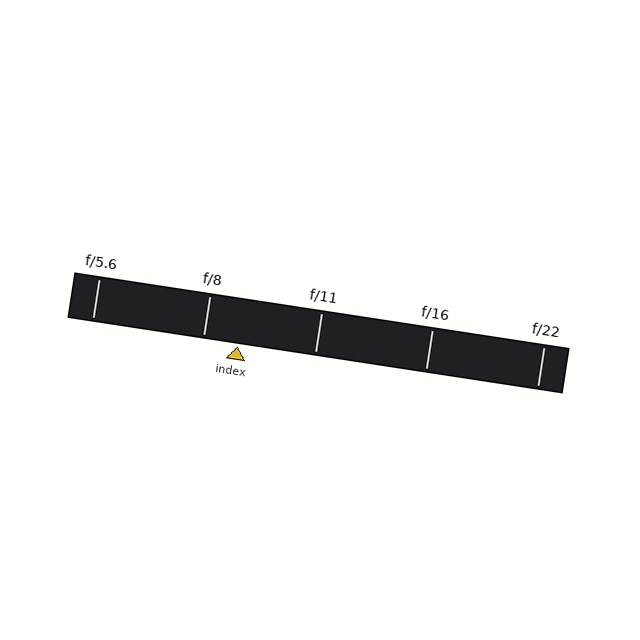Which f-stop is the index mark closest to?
The index mark is closest to f/8.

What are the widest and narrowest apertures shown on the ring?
The widest aperture shown is f/5.6 and the narrowest is f/22.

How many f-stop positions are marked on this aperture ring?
There are 5 f-stop positions marked.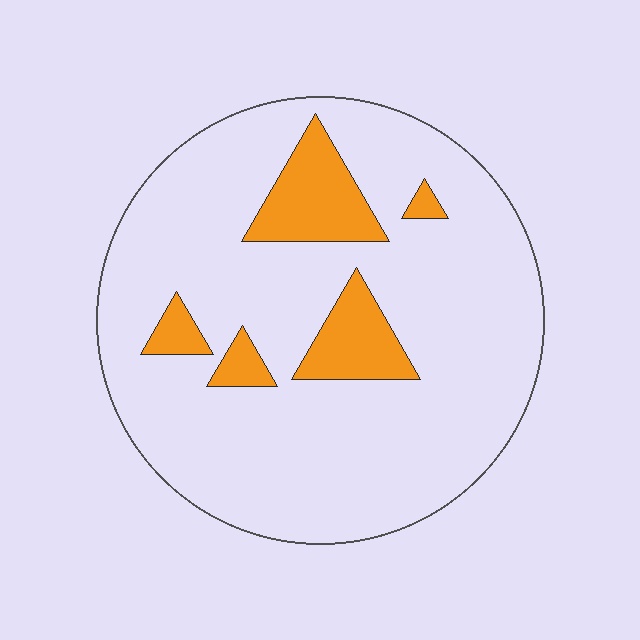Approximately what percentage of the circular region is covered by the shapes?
Approximately 15%.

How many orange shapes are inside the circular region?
5.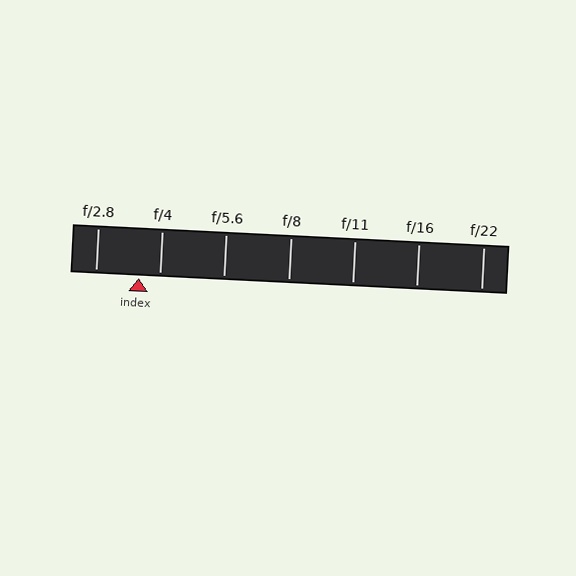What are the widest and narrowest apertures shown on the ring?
The widest aperture shown is f/2.8 and the narrowest is f/22.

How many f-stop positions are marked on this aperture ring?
There are 7 f-stop positions marked.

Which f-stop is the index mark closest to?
The index mark is closest to f/4.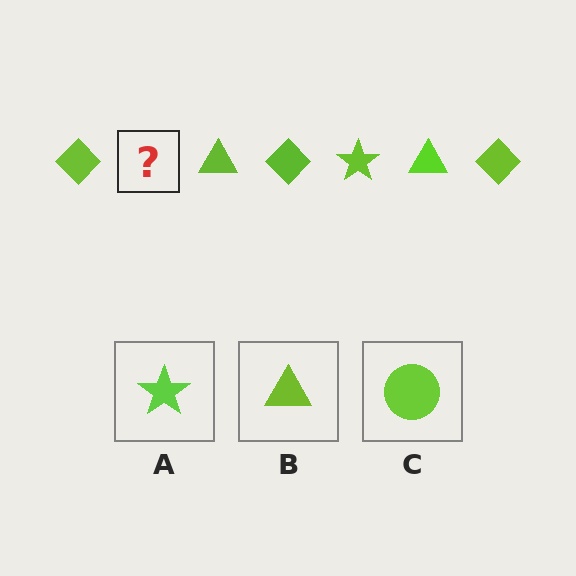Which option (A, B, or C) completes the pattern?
A.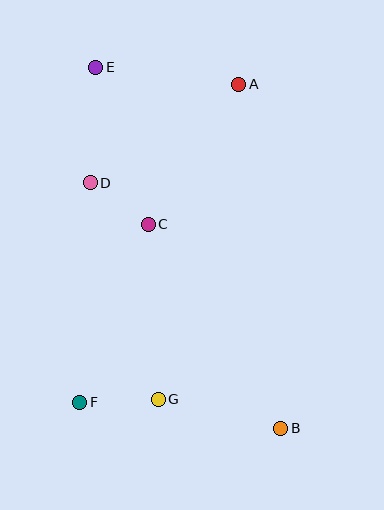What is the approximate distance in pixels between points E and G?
The distance between E and G is approximately 338 pixels.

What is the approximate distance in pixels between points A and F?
The distance between A and F is approximately 355 pixels.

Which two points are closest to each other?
Points C and D are closest to each other.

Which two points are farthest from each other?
Points B and E are farthest from each other.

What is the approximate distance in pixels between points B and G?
The distance between B and G is approximately 126 pixels.